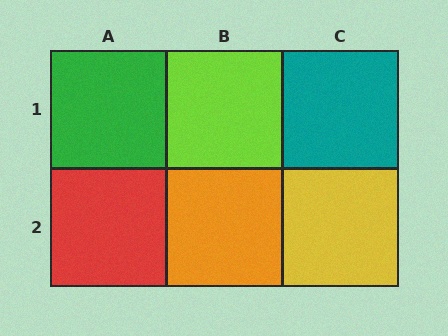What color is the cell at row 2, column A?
Red.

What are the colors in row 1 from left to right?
Green, lime, teal.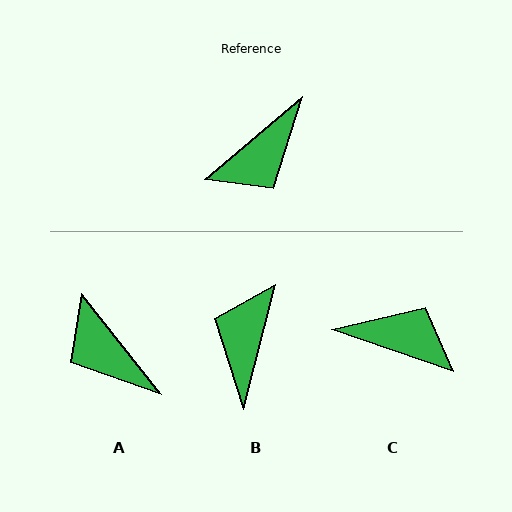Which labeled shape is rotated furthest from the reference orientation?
B, about 145 degrees away.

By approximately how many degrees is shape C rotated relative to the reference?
Approximately 121 degrees counter-clockwise.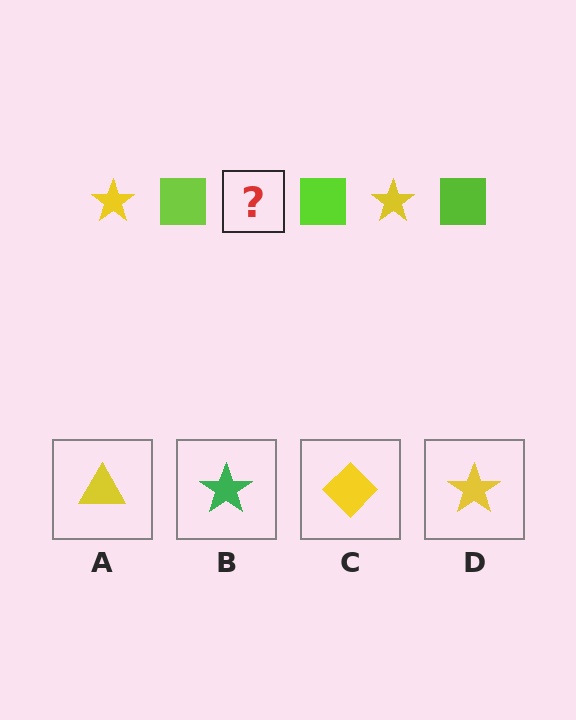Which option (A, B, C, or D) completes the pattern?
D.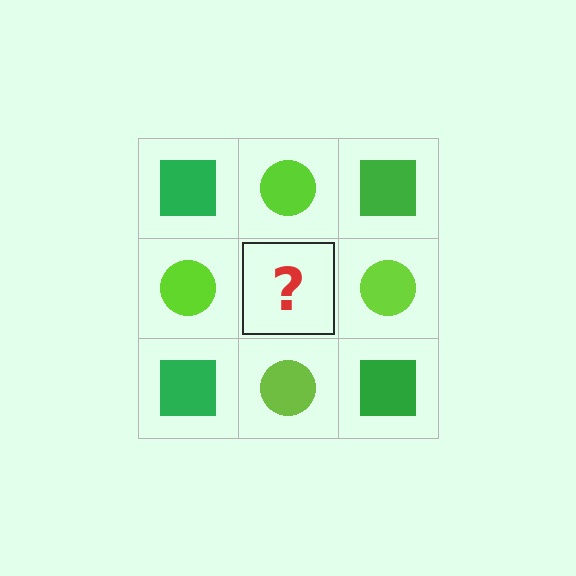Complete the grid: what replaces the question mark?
The question mark should be replaced with a green square.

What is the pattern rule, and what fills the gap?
The rule is that it alternates green square and lime circle in a checkerboard pattern. The gap should be filled with a green square.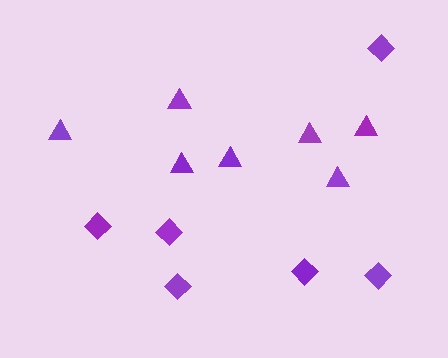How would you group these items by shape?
There are 2 groups: one group of diamonds (6) and one group of triangles (7).